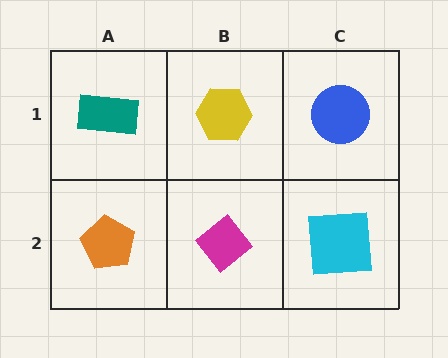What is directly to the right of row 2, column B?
A cyan square.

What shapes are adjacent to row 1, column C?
A cyan square (row 2, column C), a yellow hexagon (row 1, column B).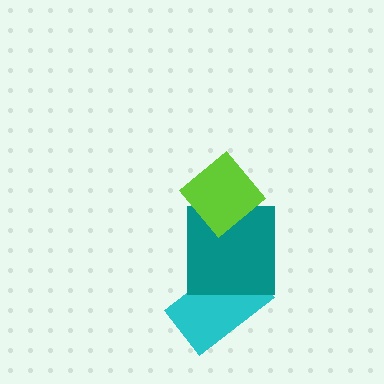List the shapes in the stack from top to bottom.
From top to bottom: the lime diamond, the teal square, the cyan rectangle.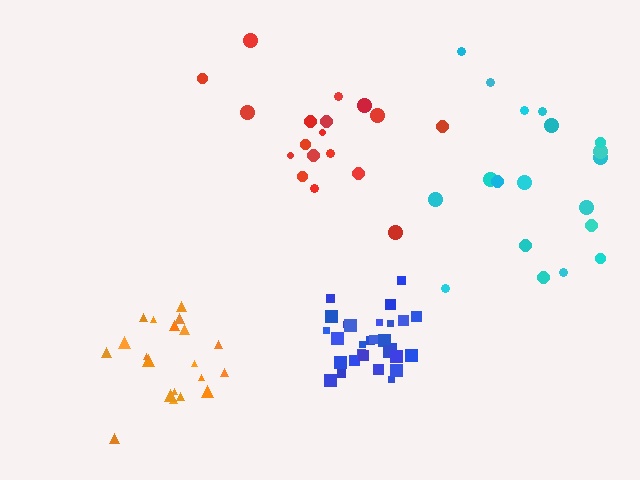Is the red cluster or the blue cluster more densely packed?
Blue.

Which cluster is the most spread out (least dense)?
Cyan.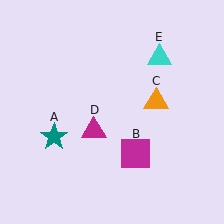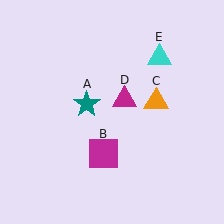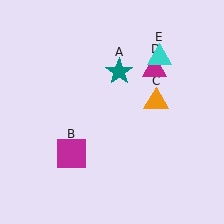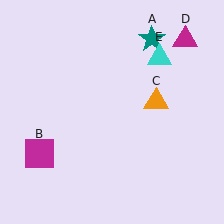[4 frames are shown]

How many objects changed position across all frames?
3 objects changed position: teal star (object A), magenta square (object B), magenta triangle (object D).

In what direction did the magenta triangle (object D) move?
The magenta triangle (object D) moved up and to the right.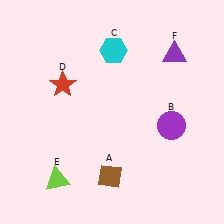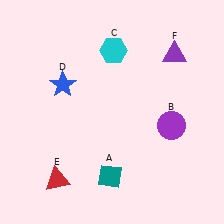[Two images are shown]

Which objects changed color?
A changed from brown to teal. D changed from red to blue. E changed from lime to red.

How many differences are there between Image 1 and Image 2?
There are 3 differences between the two images.